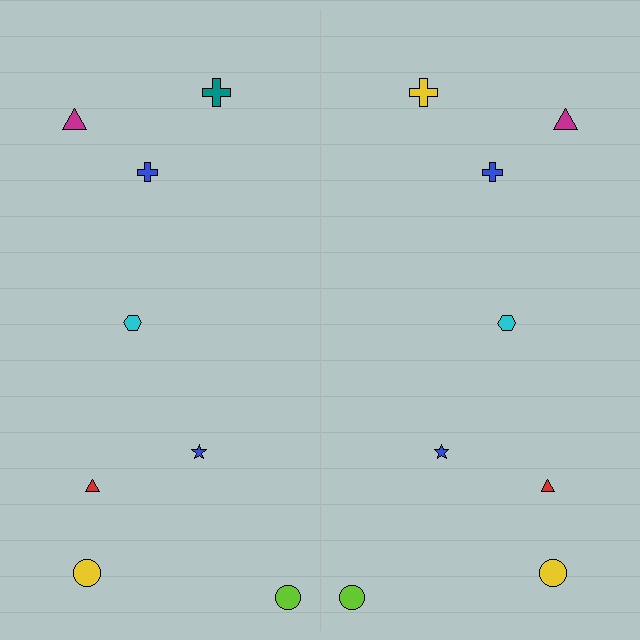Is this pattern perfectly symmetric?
No, the pattern is not perfectly symmetric. The yellow cross on the right side breaks the symmetry — its mirror counterpart is teal.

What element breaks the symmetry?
The yellow cross on the right side breaks the symmetry — its mirror counterpart is teal.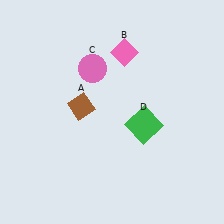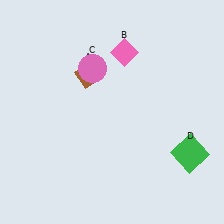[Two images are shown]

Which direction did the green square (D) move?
The green square (D) moved right.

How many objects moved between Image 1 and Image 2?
2 objects moved between the two images.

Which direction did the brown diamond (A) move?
The brown diamond (A) moved up.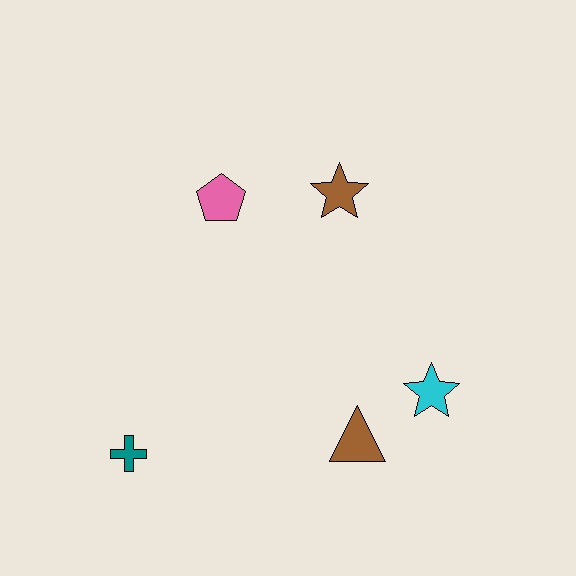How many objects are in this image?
There are 5 objects.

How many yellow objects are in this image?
There are no yellow objects.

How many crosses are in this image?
There is 1 cross.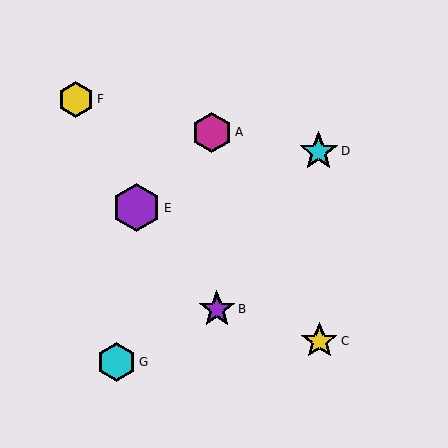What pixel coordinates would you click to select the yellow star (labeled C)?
Click at (319, 341) to select the yellow star C.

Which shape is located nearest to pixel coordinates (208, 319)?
The purple star (labeled B) at (217, 309) is nearest to that location.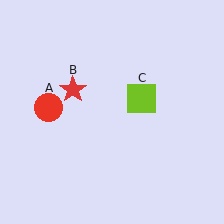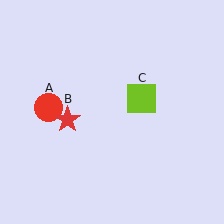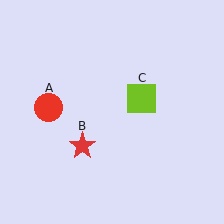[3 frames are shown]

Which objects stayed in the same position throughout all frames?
Red circle (object A) and lime square (object C) remained stationary.